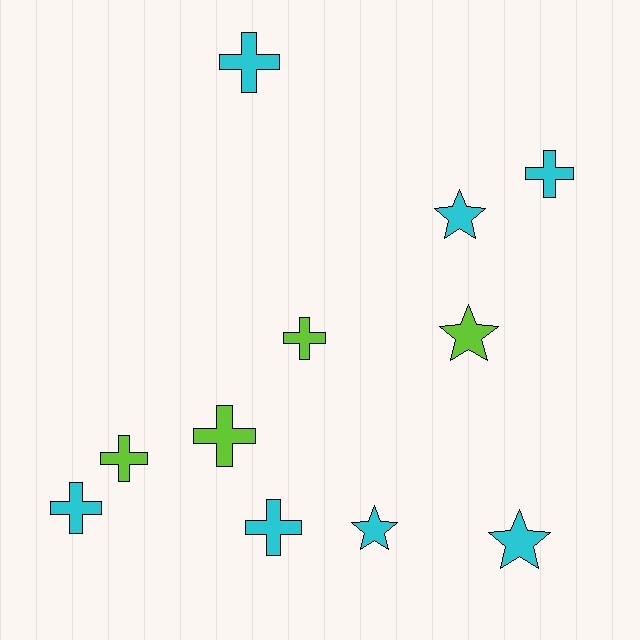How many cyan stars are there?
There are 3 cyan stars.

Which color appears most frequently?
Cyan, with 7 objects.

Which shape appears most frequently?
Cross, with 7 objects.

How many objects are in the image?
There are 11 objects.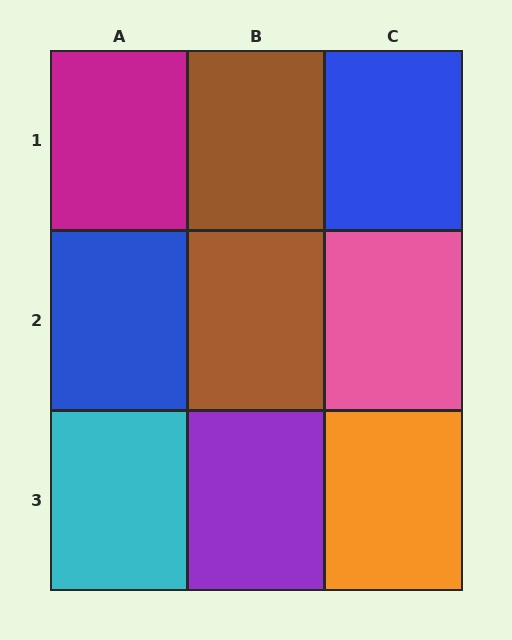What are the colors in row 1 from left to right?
Magenta, brown, blue.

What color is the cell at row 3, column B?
Purple.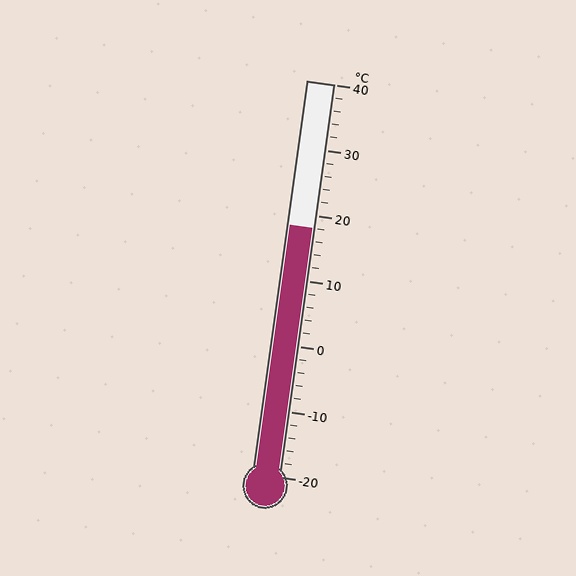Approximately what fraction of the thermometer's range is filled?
The thermometer is filled to approximately 65% of its range.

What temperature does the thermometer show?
The thermometer shows approximately 18°C.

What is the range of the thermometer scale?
The thermometer scale ranges from -20°C to 40°C.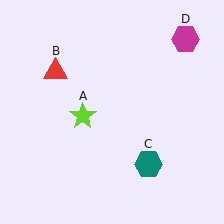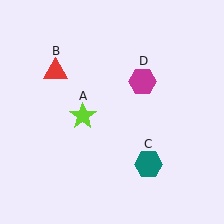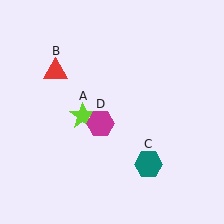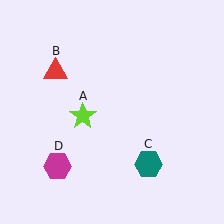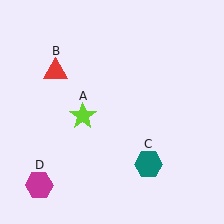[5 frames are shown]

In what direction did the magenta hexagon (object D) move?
The magenta hexagon (object D) moved down and to the left.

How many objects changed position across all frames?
1 object changed position: magenta hexagon (object D).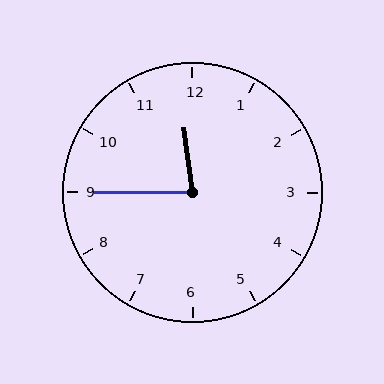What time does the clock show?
11:45.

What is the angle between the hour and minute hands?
Approximately 82 degrees.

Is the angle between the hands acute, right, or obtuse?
It is acute.